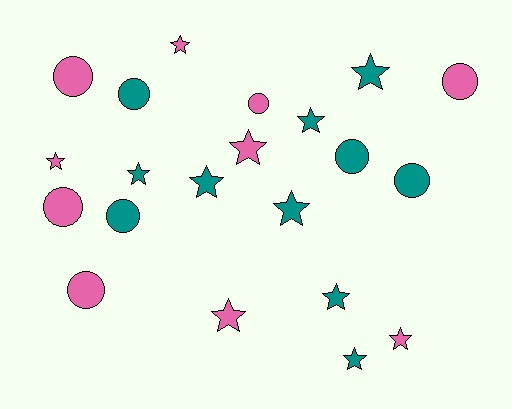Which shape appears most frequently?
Star, with 12 objects.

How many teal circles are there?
There are 4 teal circles.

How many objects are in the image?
There are 21 objects.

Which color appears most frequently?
Teal, with 11 objects.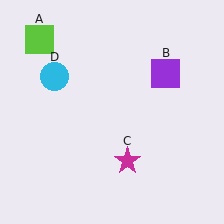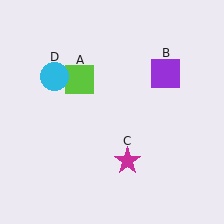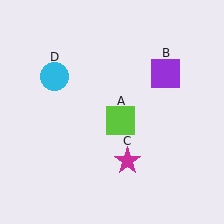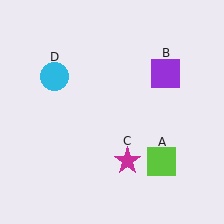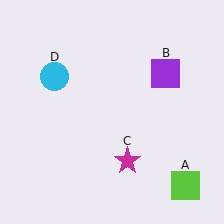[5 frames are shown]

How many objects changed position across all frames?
1 object changed position: lime square (object A).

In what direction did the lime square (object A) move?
The lime square (object A) moved down and to the right.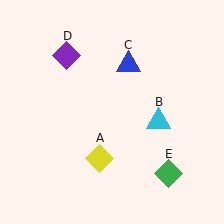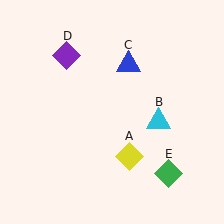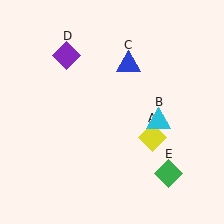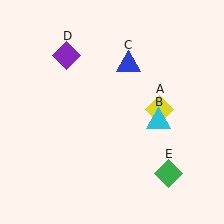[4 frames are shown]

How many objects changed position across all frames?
1 object changed position: yellow diamond (object A).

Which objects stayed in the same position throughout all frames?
Cyan triangle (object B) and blue triangle (object C) and purple diamond (object D) and green diamond (object E) remained stationary.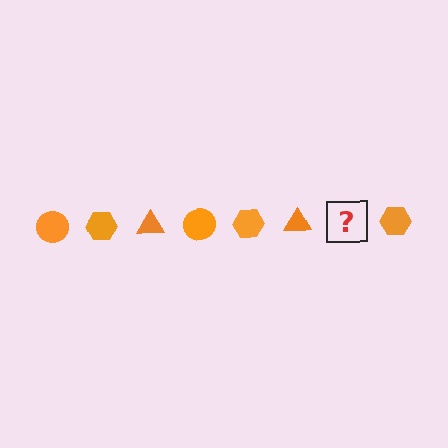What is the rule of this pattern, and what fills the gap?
The rule is that the pattern cycles through circle, hexagon, triangle shapes in orange. The gap should be filled with an orange circle.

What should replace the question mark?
The question mark should be replaced with an orange circle.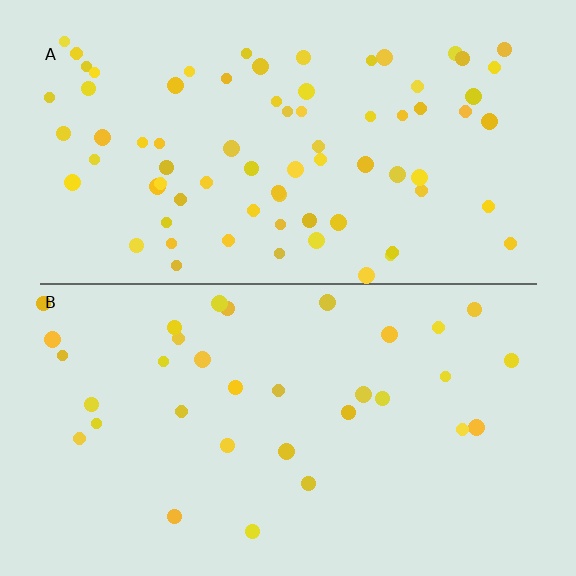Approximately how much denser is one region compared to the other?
Approximately 2.2× — region A over region B.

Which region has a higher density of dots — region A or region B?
A (the top).